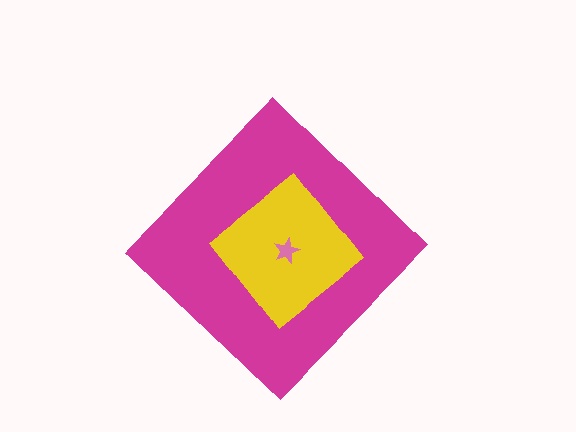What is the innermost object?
The pink star.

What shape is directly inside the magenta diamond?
The yellow diamond.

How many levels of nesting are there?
3.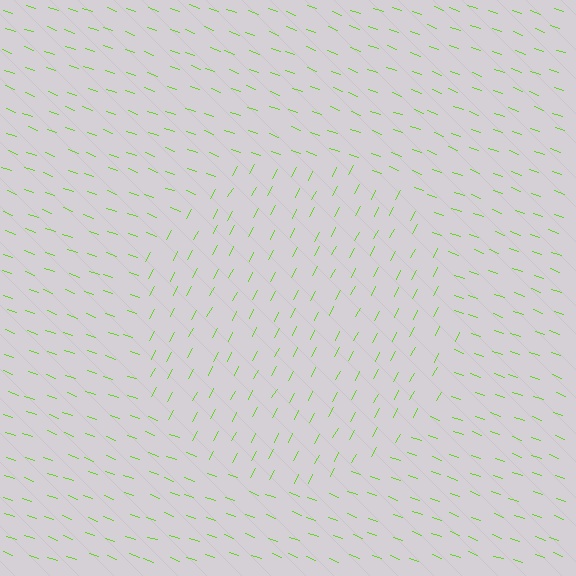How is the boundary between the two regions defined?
The boundary is defined purely by a change in line orientation (approximately 82 degrees difference). All lines are the same color and thickness.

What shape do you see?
I see a circle.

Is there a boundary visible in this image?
Yes, there is a texture boundary formed by a change in line orientation.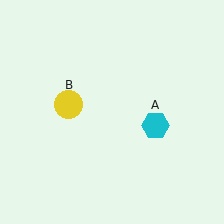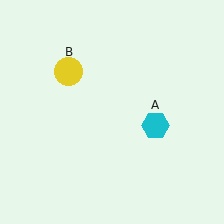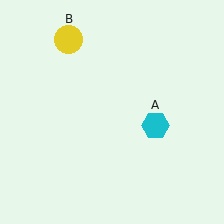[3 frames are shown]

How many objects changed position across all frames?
1 object changed position: yellow circle (object B).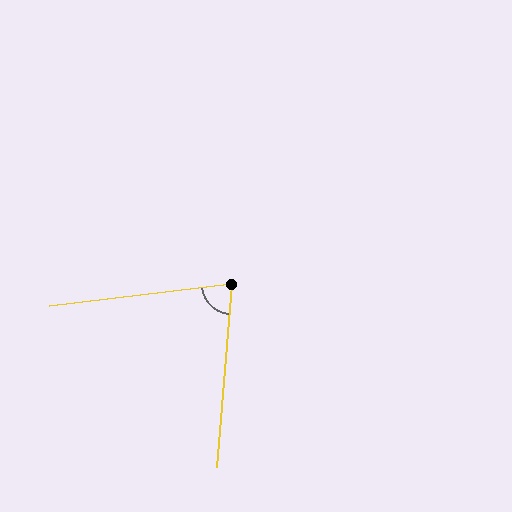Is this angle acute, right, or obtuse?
It is acute.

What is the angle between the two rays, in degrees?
Approximately 78 degrees.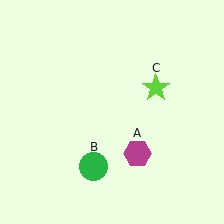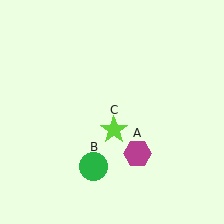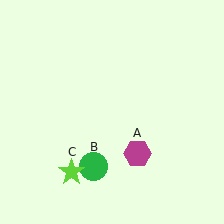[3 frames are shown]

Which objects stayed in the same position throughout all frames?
Magenta hexagon (object A) and green circle (object B) remained stationary.